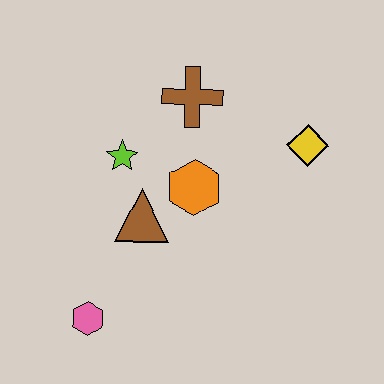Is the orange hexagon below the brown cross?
Yes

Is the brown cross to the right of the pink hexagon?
Yes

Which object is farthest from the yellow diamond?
The pink hexagon is farthest from the yellow diamond.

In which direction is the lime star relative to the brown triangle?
The lime star is above the brown triangle.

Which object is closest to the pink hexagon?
The brown triangle is closest to the pink hexagon.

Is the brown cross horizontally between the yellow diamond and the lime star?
Yes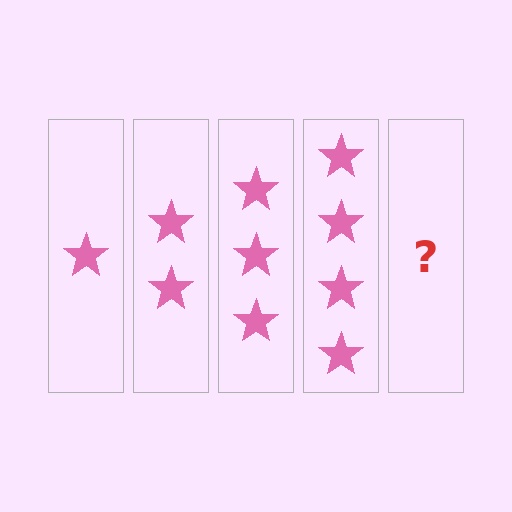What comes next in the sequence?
The next element should be 5 stars.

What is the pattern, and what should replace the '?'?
The pattern is that each step adds one more star. The '?' should be 5 stars.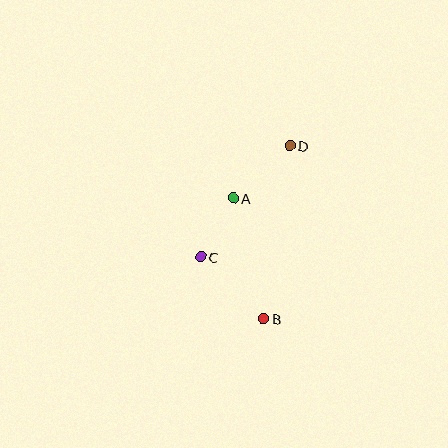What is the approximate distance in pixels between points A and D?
The distance between A and D is approximately 77 pixels.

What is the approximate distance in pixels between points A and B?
The distance between A and B is approximately 124 pixels.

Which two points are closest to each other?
Points A and C are closest to each other.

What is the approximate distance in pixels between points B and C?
The distance between B and C is approximately 88 pixels.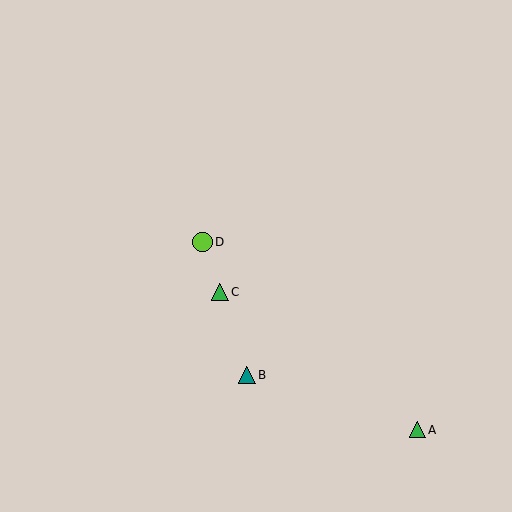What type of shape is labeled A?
Shape A is a green triangle.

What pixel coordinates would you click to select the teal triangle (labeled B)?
Click at (247, 375) to select the teal triangle B.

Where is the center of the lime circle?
The center of the lime circle is at (202, 242).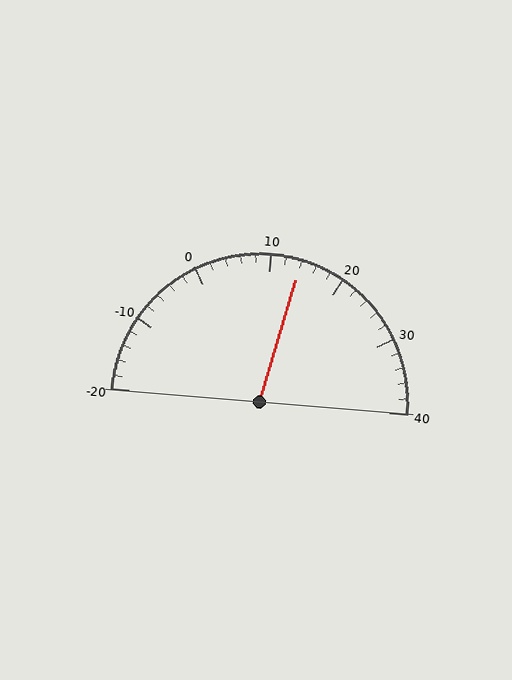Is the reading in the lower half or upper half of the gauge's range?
The reading is in the upper half of the range (-20 to 40).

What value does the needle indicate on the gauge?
The needle indicates approximately 14.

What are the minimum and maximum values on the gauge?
The gauge ranges from -20 to 40.